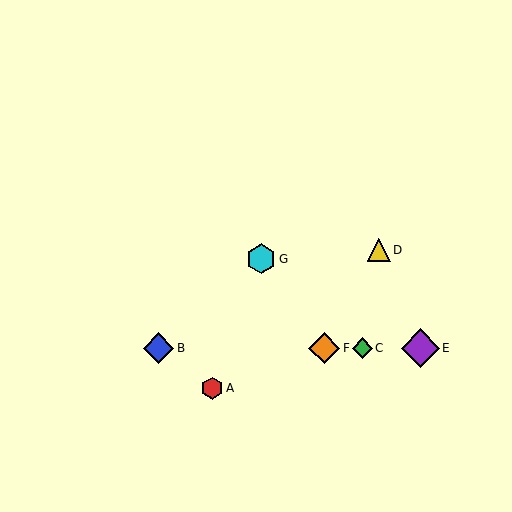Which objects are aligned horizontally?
Objects B, C, E, F are aligned horizontally.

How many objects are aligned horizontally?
4 objects (B, C, E, F) are aligned horizontally.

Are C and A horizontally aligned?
No, C is at y≈348 and A is at y≈388.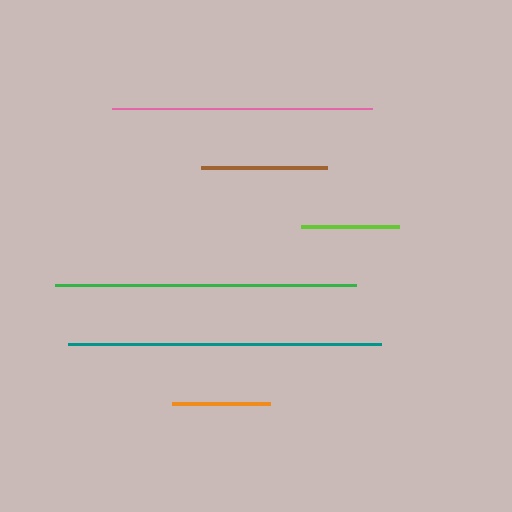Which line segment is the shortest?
The lime line is the shortest at approximately 98 pixels.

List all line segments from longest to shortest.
From longest to shortest: teal, green, pink, brown, orange, lime.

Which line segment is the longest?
The teal line is the longest at approximately 313 pixels.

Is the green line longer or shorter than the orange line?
The green line is longer than the orange line.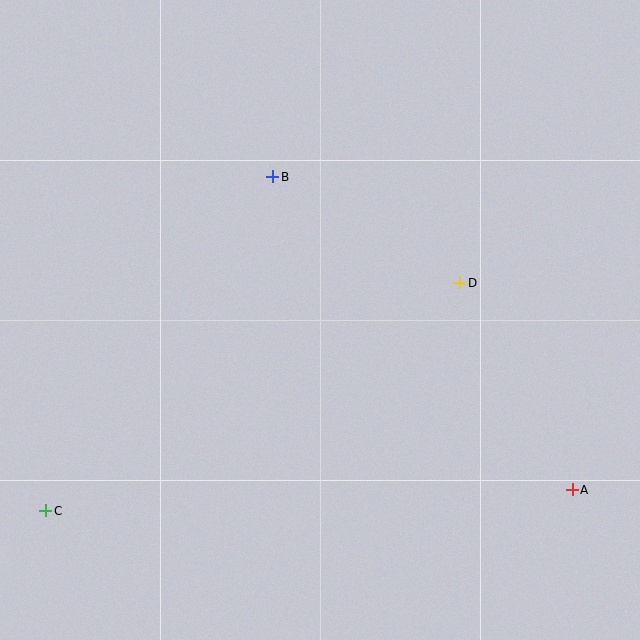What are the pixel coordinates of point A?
Point A is at (572, 490).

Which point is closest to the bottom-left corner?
Point C is closest to the bottom-left corner.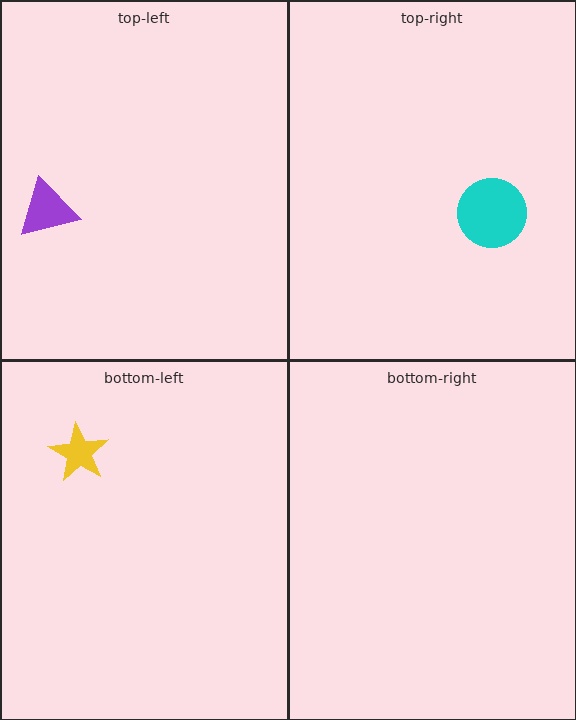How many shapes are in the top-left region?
1.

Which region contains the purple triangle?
The top-left region.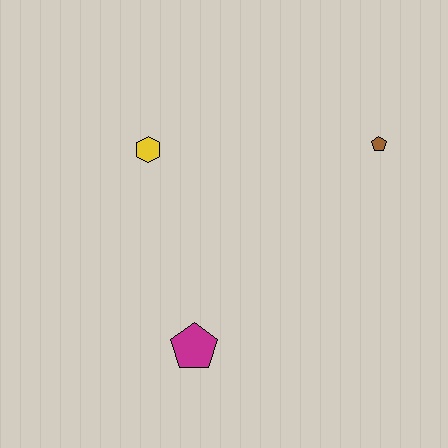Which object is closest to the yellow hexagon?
The magenta pentagon is closest to the yellow hexagon.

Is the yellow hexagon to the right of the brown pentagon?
No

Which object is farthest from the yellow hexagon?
The brown pentagon is farthest from the yellow hexagon.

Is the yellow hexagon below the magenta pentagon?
No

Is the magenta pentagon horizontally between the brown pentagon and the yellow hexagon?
Yes